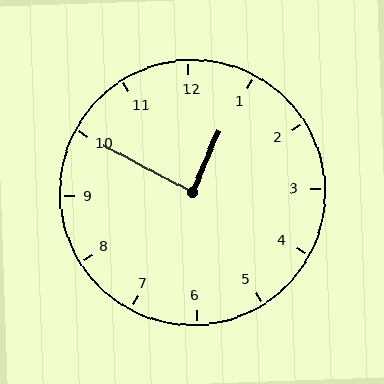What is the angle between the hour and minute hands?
Approximately 85 degrees.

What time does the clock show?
12:50.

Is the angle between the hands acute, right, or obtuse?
It is right.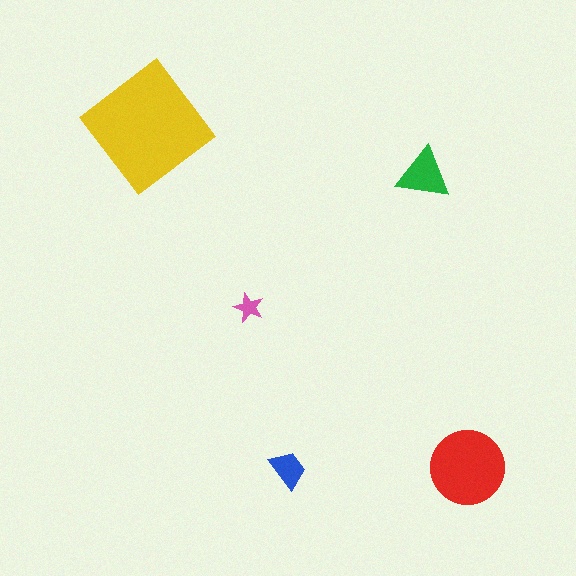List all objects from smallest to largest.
The pink star, the blue trapezoid, the green triangle, the red circle, the yellow diamond.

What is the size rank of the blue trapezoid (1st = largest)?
4th.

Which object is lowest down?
The blue trapezoid is bottommost.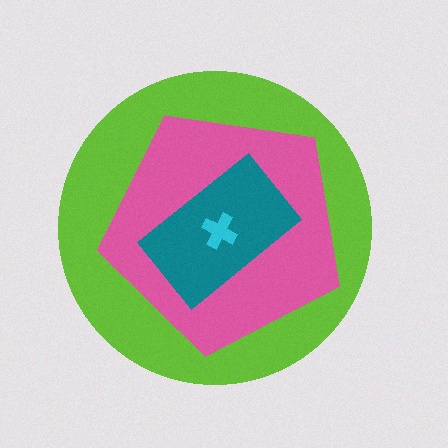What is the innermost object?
The cyan cross.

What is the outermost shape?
The lime circle.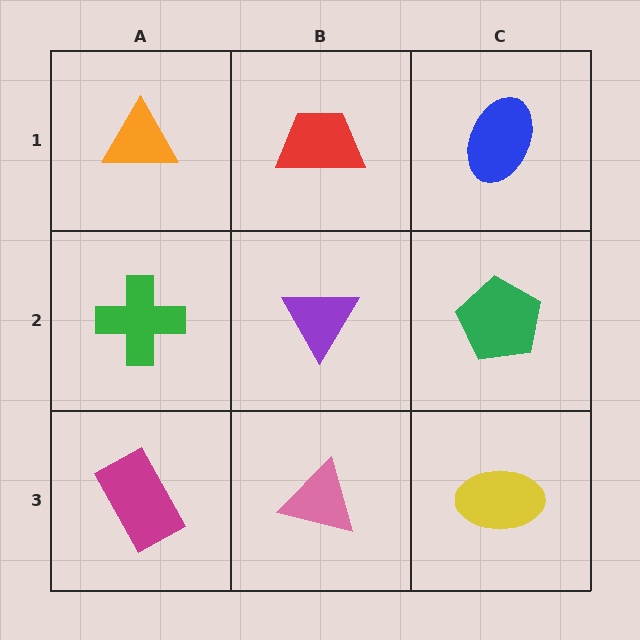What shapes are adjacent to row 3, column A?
A green cross (row 2, column A), a pink triangle (row 3, column B).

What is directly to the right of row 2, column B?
A green pentagon.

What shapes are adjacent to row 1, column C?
A green pentagon (row 2, column C), a red trapezoid (row 1, column B).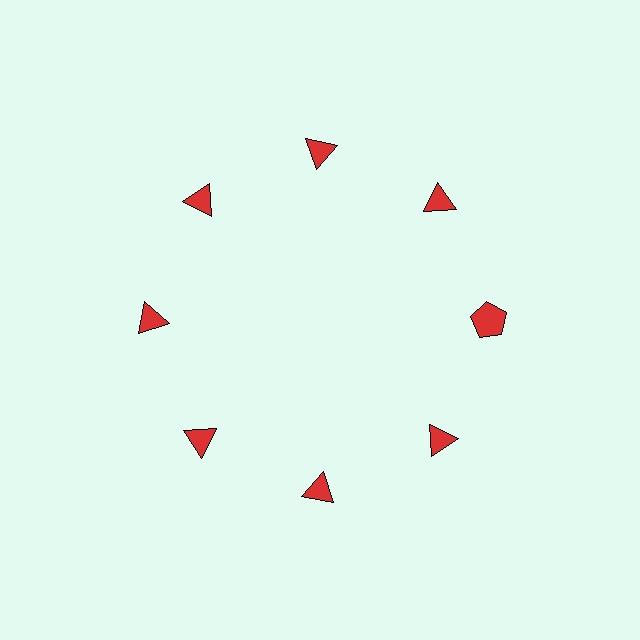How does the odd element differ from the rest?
It has a different shape: pentagon instead of triangle.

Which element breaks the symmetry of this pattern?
The red pentagon at roughly the 3 o'clock position breaks the symmetry. All other shapes are red triangles.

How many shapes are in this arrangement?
There are 8 shapes arranged in a ring pattern.